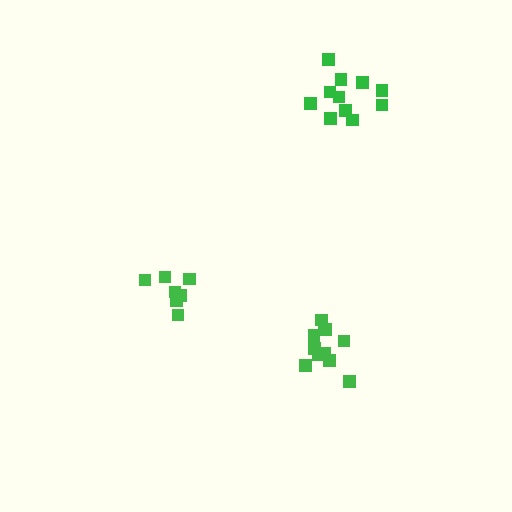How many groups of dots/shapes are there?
There are 3 groups.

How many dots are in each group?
Group 1: 11 dots, Group 2: 11 dots, Group 3: 8 dots (30 total).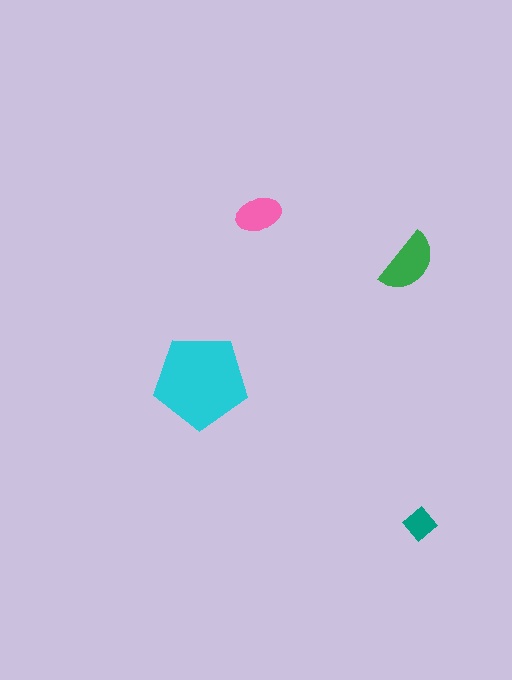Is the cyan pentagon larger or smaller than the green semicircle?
Larger.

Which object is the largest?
The cyan pentagon.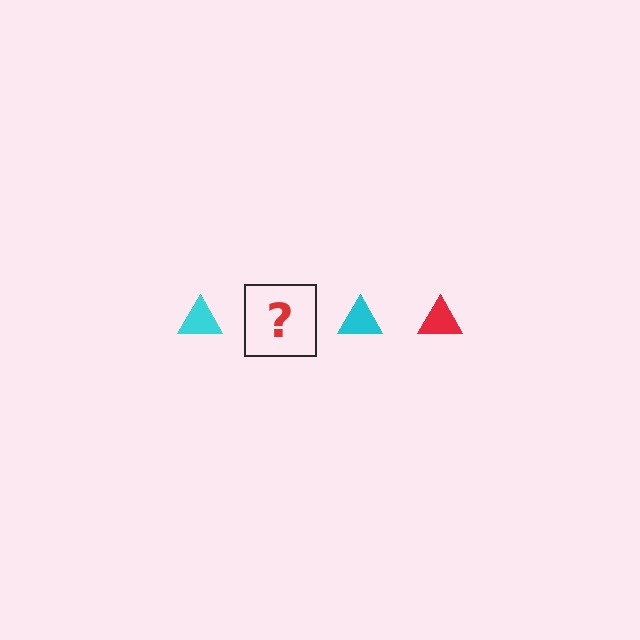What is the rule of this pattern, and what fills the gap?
The rule is that the pattern cycles through cyan, red triangles. The gap should be filled with a red triangle.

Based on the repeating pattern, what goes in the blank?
The blank should be a red triangle.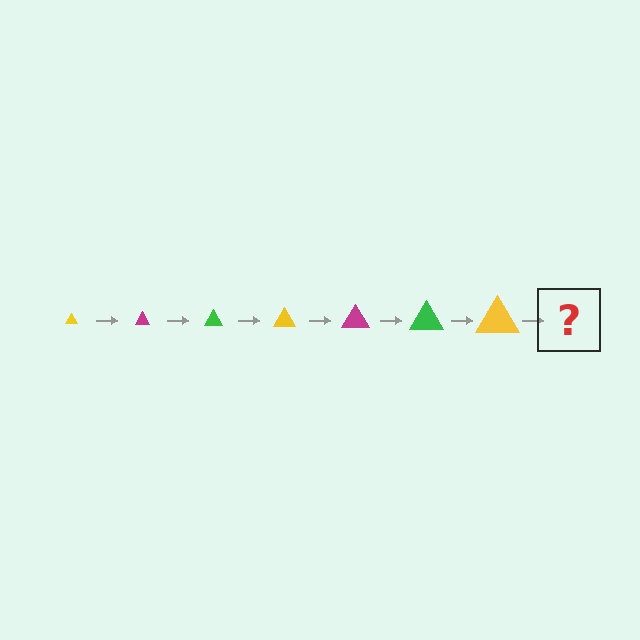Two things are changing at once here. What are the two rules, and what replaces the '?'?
The two rules are that the triangle grows larger each step and the color cycles through yellow, magenta, and green. The '?' should be a magenta triangle, larger than the previous one.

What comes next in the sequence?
The next element should be a magenta triangle, larger than the previous one.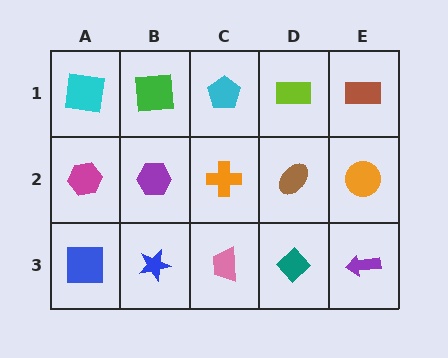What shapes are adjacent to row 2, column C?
A cyan pentagon (row 1, column C), a pink trapezoid (row 3, column C), a purple hexagon (row 2, column B), a brown ellipse (row 2, column D).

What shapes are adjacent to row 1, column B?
A purple hexagon (row 2, column B), a cyan square (row 1, column A), a cyan pentagon (row 1, column C).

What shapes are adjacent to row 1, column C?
An orange cross (row 2, column C), a green square (row 1, column B), a lime rectangle (row 1, column D).